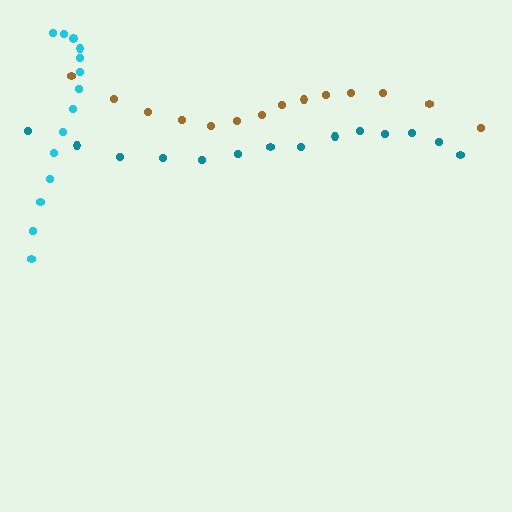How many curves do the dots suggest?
There are 3 distinct paths.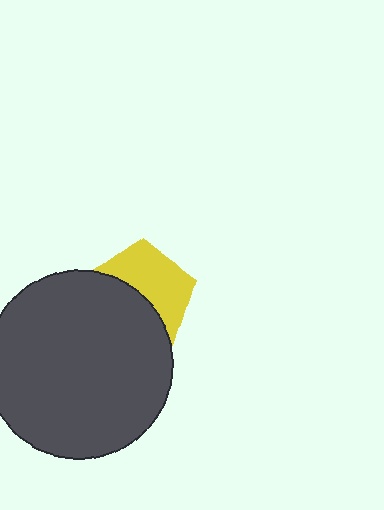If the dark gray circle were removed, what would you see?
You would see the complete yellow pentagon.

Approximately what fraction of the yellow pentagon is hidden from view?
Roughly 49% of the yellow pentagon is hidden behind the dark gray circle.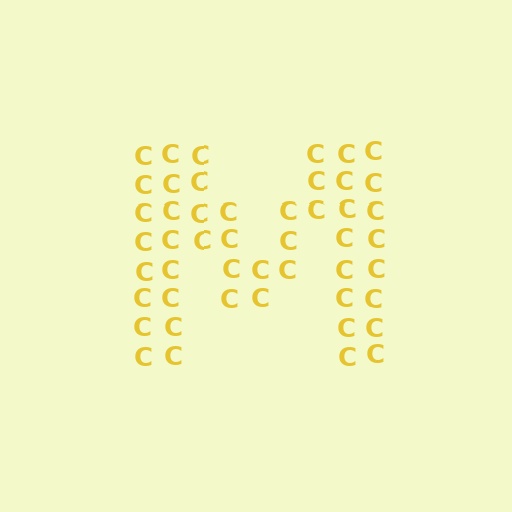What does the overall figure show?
The overall figure shows the letter M.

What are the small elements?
The small elements are letter C's.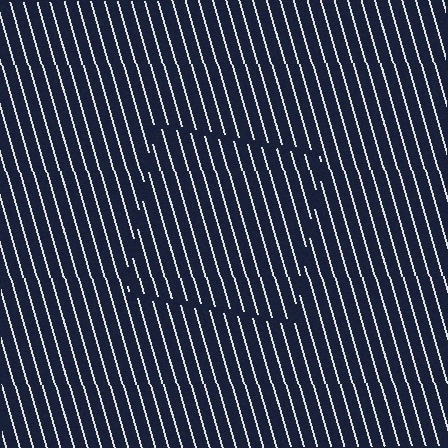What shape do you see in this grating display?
An illusory square. The interior of the shape contains the same grating, shifted by half a period — the contour is defined by the phase discontinuity where line-ends from the inner and outer gratings abut.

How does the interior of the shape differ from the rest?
The interior of the shape contains the same grating, shifted by half a period — the contour is defined by the phase discontinuity where line-ends from the inner and outer gratings abut.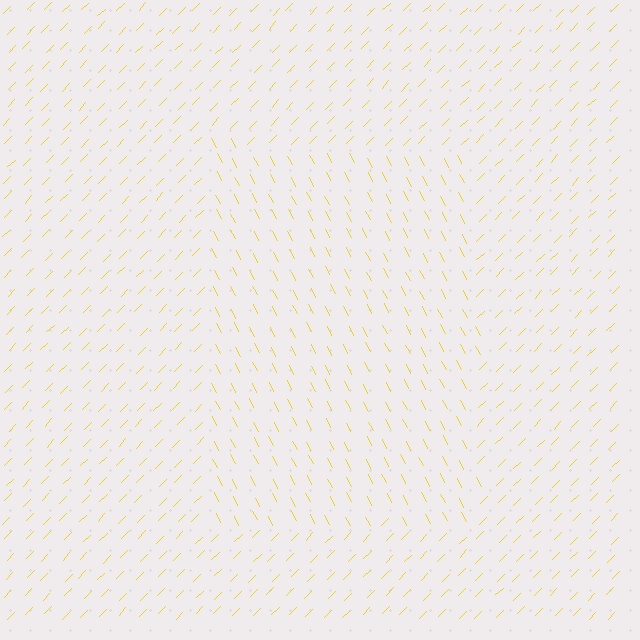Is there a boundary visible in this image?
Yes, there is a texture boundary formed by a change in line orientation.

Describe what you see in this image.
The image is filled with small yellow line segments. A rectangle region in the image has lines oriented differently from the surrounding lines, creating a visible texture boundary.